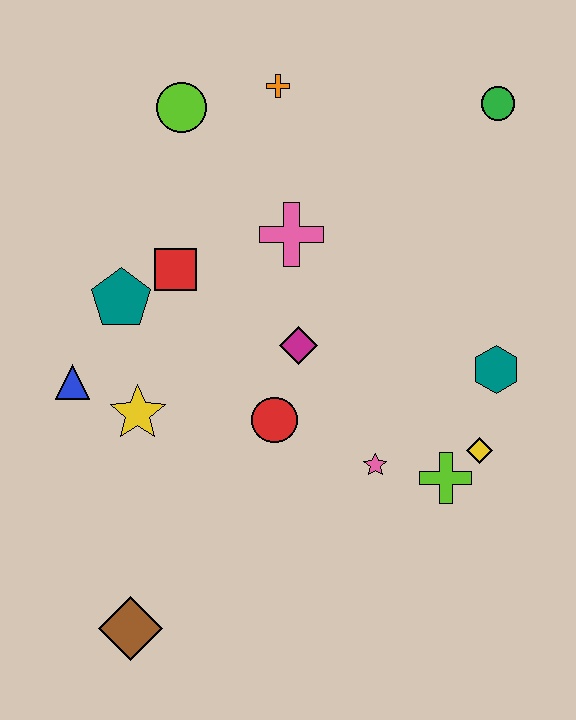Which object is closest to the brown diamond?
The yellow star is closest to the brown diamond.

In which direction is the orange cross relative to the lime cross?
The orange cross is above the lime cross.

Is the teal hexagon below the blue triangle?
No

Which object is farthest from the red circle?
The green circle is farthest from the red circle.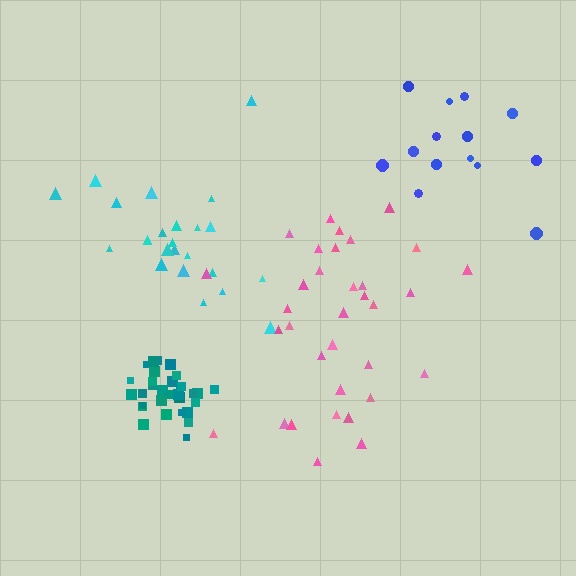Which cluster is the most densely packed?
Teal.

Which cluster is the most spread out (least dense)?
Blue.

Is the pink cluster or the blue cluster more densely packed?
Pink.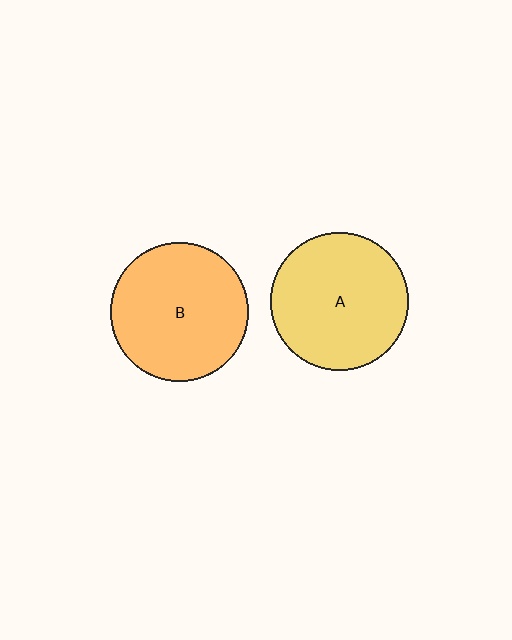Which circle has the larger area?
Circle B (orange).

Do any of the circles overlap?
No, none of the circles overlap.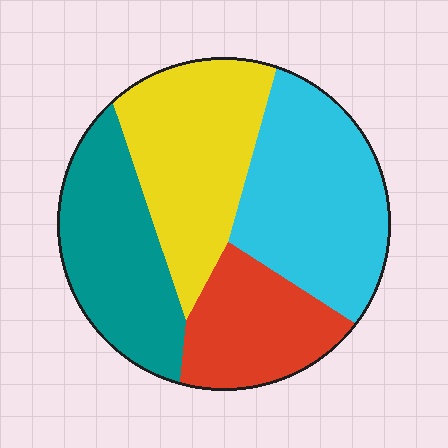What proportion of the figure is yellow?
Yellow takes up about one quarter (1/4) of the figure.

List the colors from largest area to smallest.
From largest to smallest: cyan, yellow, teal, red.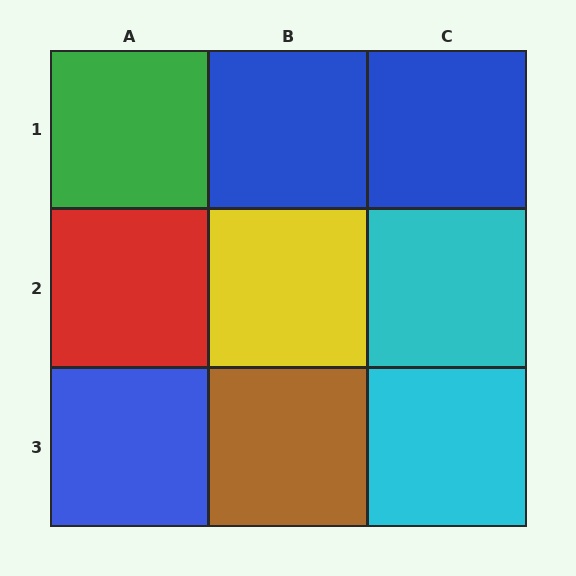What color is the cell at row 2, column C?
Cyan.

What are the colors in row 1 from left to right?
Green, blue, blue.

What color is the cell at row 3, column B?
Brown.